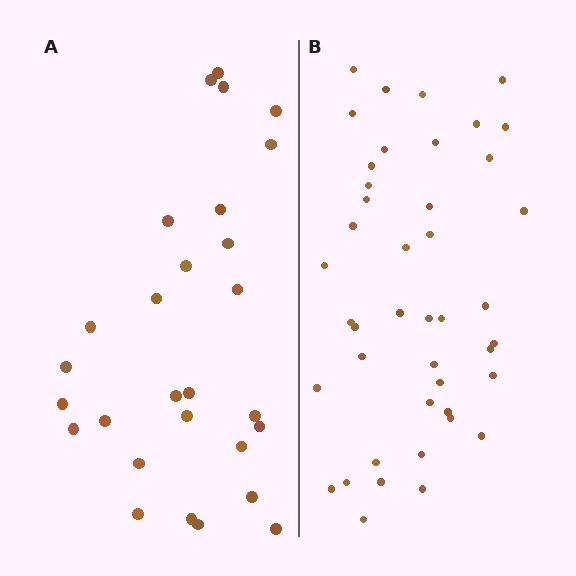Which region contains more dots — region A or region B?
Region B (the right region) has more dots.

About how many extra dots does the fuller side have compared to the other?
Region B has approximately 15 more dots than region A.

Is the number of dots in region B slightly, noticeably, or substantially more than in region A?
Region B has substantially more. The ratio is roughly 1.5 to 1.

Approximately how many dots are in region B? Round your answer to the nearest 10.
About 40 dots. (The exact count is 43, which rounds to 40.)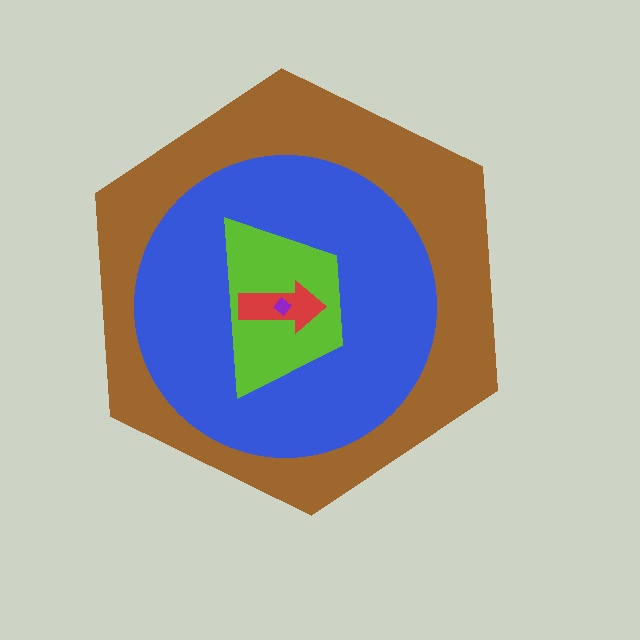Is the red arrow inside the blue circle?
Yes.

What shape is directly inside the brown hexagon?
The blue circle.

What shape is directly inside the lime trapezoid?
The red arrow.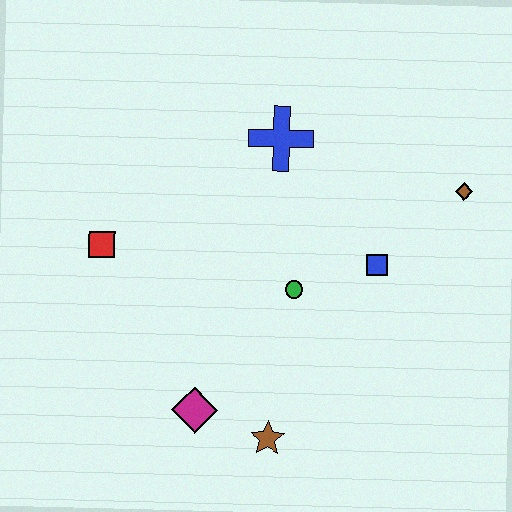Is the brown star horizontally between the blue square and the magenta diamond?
Yes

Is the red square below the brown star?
No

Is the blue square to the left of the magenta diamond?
No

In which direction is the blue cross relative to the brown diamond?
The blue cross is to the left of the brown diamond.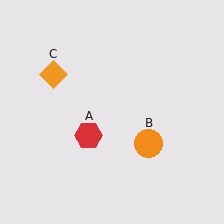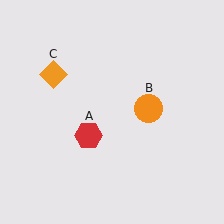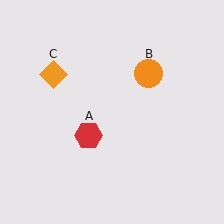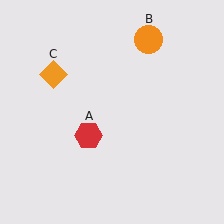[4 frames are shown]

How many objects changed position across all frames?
1 object changed position: orange circle (object B).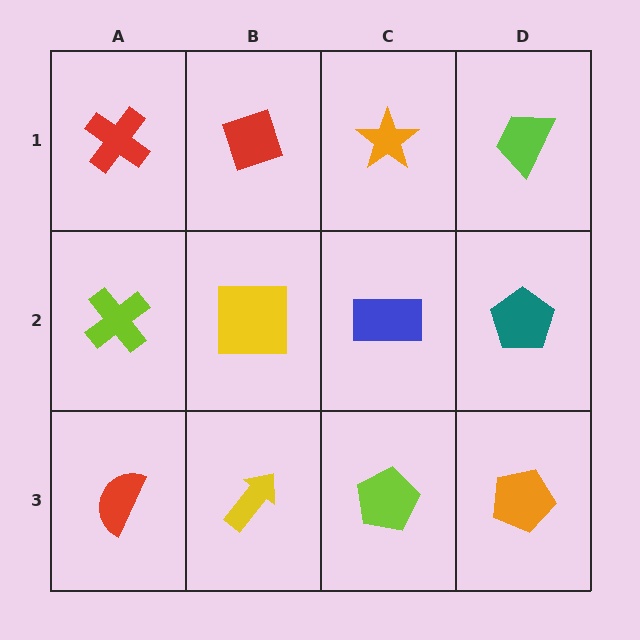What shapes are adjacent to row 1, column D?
A teal pentagon (row 2, column D), an orange star (row 1, column C).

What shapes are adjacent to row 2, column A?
A red cross (row 1, column A), a red semicircle (row 3, column A), a yellow square (row 2, column B).